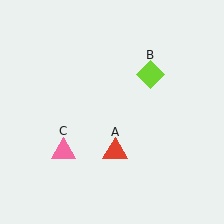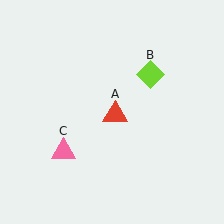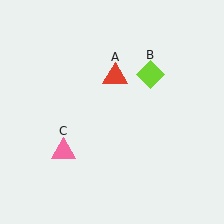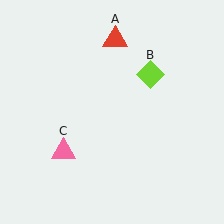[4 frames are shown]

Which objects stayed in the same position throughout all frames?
Lime diamond (object B) and pink triangle (object C) remained stationary.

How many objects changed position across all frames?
1 object changed position: red triangle (object A).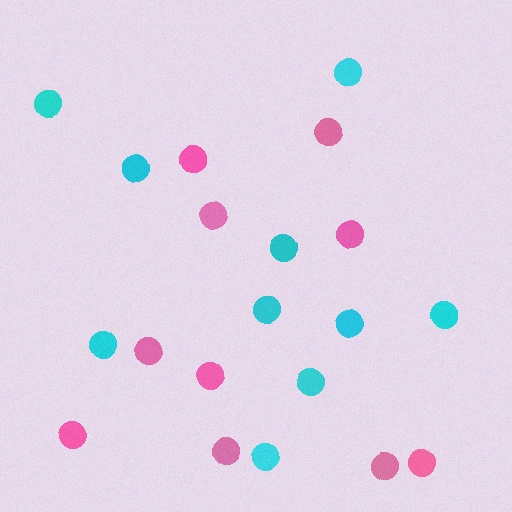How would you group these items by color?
There are 2 groups: one group of cyan circles (10) and one group of pink circles (10).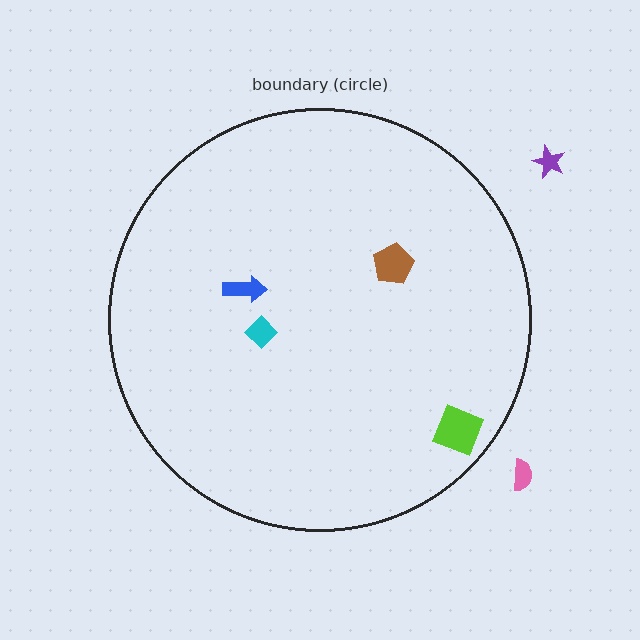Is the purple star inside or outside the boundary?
Outside.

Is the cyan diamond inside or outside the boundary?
Inside.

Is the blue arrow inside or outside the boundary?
Inside.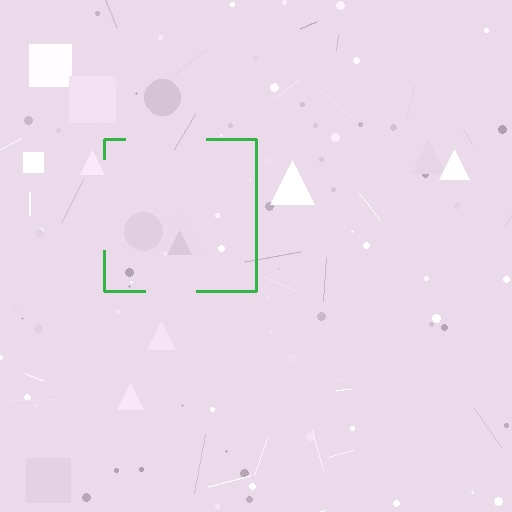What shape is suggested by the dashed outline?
The dashed outline suggests a square.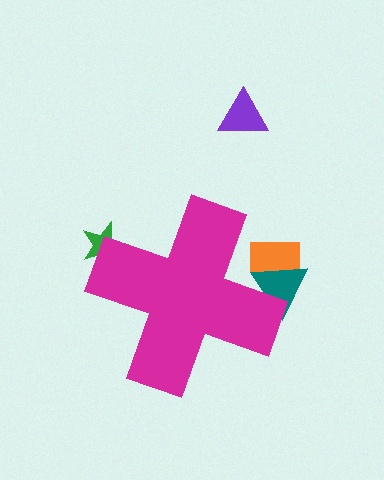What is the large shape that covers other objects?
A magenta cross.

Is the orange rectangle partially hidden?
Yes, the orange rectangle is partially hidden behind the magenta cross.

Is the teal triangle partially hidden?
Yes, the teal triangle is partially hidden behind the magenta cross.